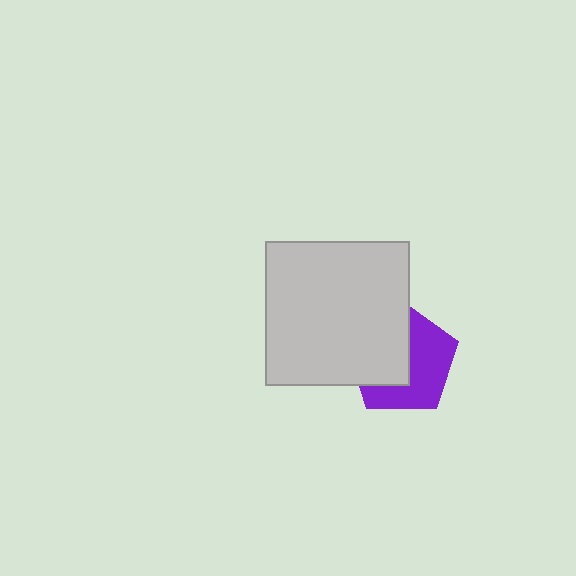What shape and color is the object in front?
The object in front is a light gray square.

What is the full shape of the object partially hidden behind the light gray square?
The partially hidden object is a purple pentagon.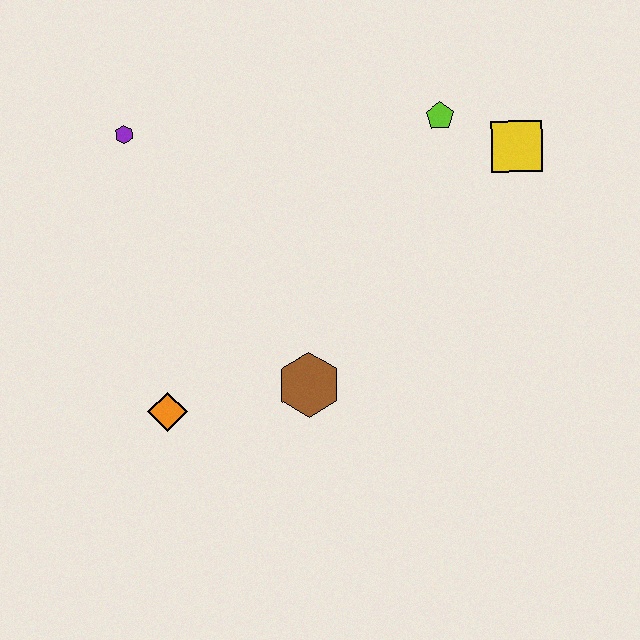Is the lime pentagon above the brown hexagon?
Yes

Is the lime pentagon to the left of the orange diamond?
No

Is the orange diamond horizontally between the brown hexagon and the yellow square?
No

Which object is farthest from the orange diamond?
The yellow square is farthest from the orange diamond.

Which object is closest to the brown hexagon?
The orange diamond is closest to the brown hexagon.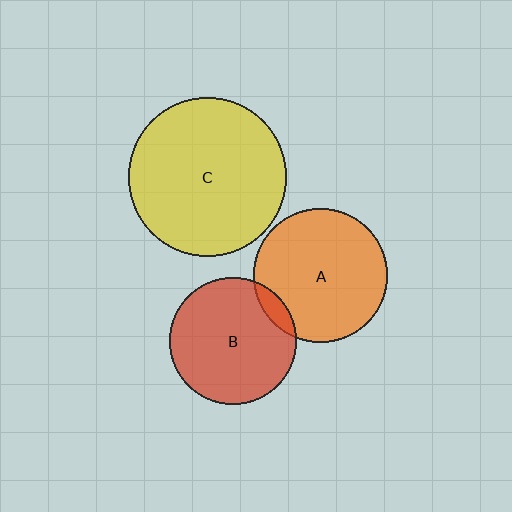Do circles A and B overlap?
Yes.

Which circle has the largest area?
Circle C (yellow).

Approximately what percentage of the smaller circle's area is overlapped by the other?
Approximately 10%.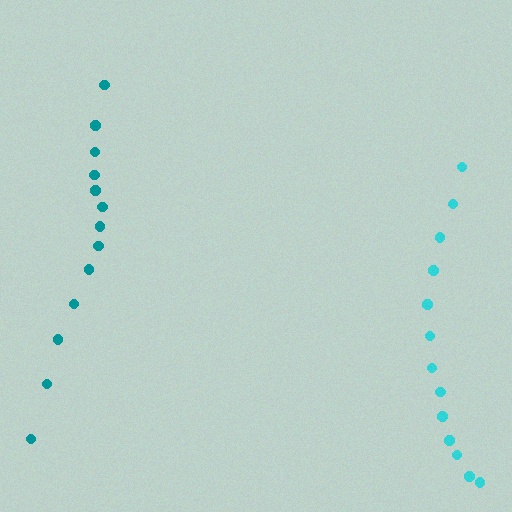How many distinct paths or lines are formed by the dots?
There are 2 distinct paths.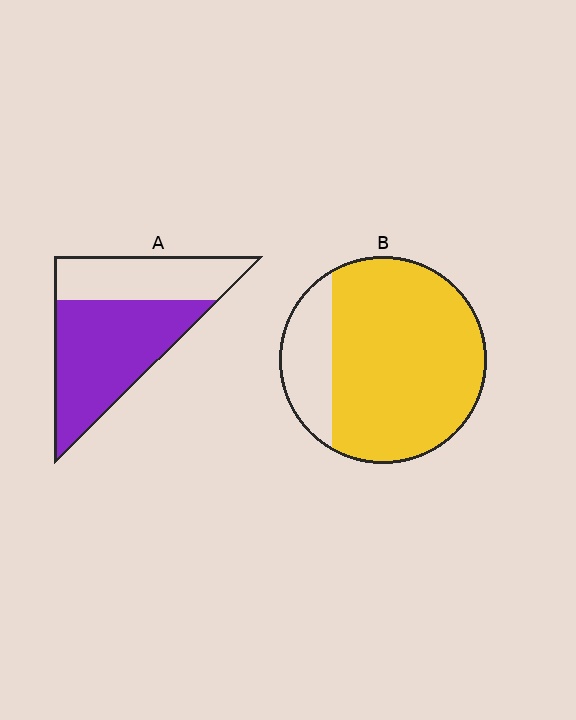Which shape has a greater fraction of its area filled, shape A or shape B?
Shape B.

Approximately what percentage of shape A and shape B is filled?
A is approximately 60% and B is approximately 80%.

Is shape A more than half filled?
Yes.